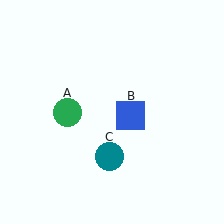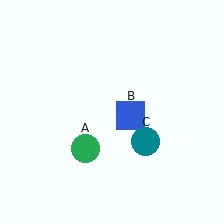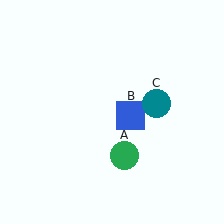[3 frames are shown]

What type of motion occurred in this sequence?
The green circle (object A), teal circle (object C) rotated counterclockwise around the center of the scene.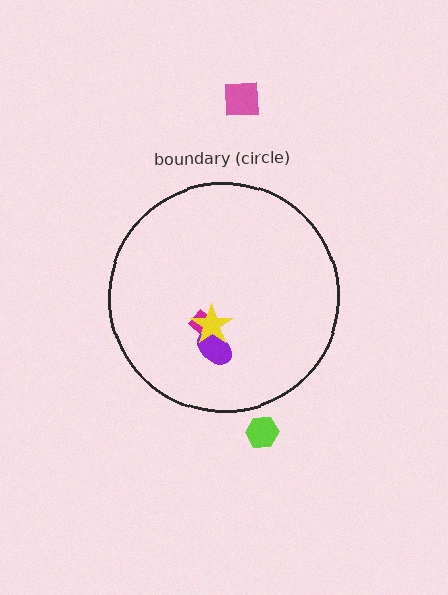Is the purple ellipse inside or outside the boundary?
Inside.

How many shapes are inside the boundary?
3 inside, 2 outside.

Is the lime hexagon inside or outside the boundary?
Outside.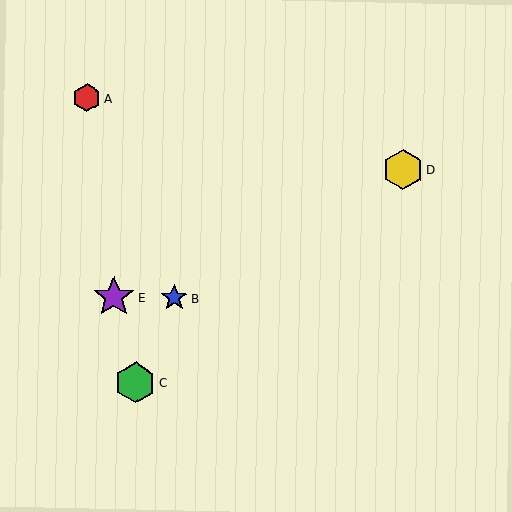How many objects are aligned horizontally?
2 objects (B, E) are aligned horizontally.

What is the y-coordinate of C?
Object C is at y≈383.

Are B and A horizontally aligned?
No, B is at y≈298 and A is at y≈98.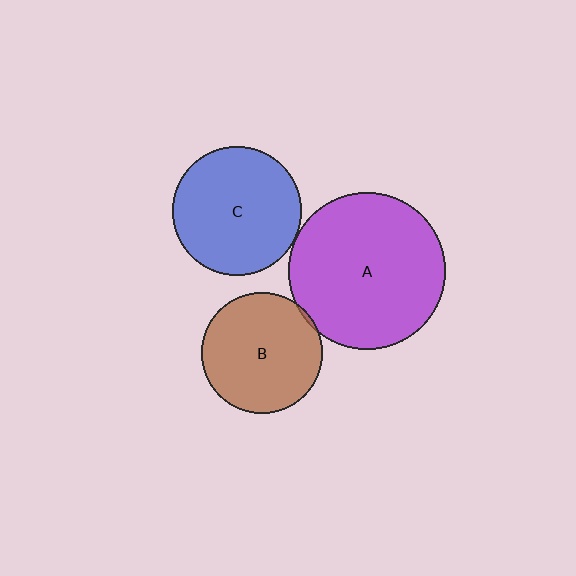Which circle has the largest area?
Circle A (purple).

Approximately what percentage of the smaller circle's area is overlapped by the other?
Approximately 5%.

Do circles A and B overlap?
Yes.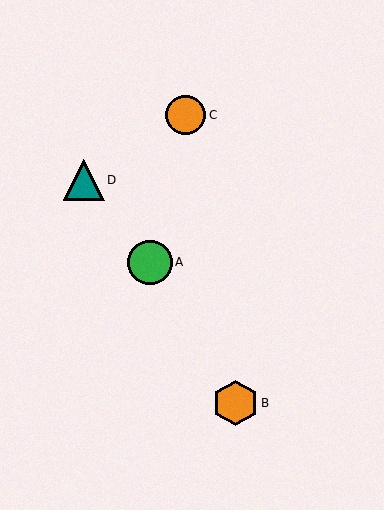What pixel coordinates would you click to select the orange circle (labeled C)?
Click at (186, 115) to select the orange circle C.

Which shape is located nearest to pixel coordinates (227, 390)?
The orange hexagon (labeled B) at (235, 403) is nearest to that location.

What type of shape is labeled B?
Shape B is an orange hexagon.